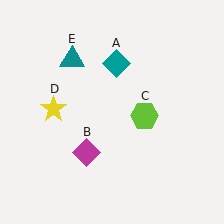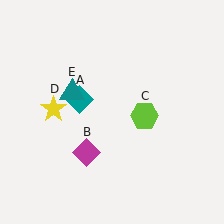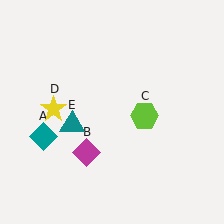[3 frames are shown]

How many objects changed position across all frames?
2 objects changed position: teal diamond (object A), teal triangle (object E).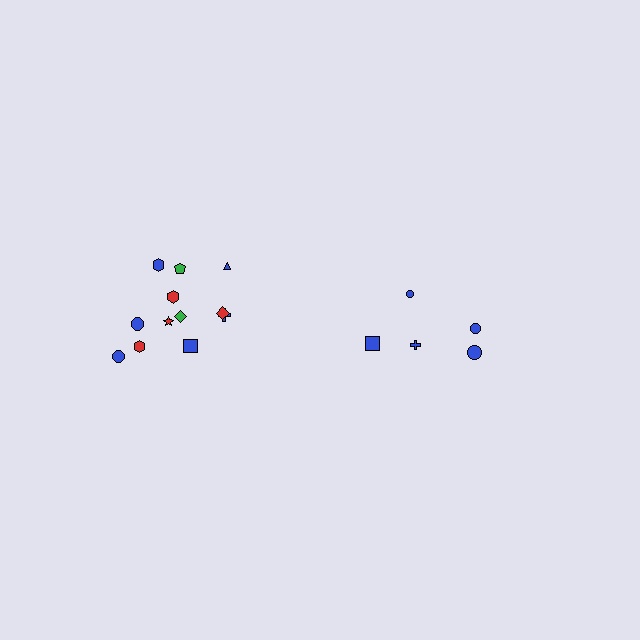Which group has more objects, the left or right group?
The left group.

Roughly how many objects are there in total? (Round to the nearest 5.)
Roughly 15 objects in total.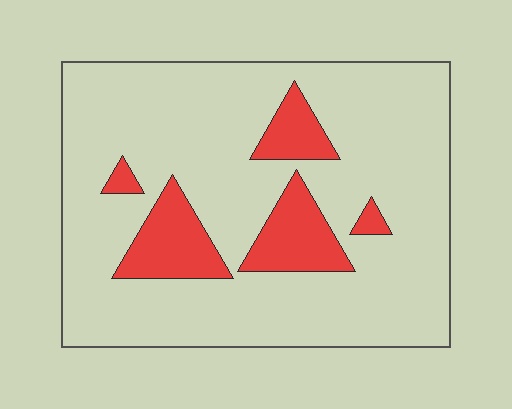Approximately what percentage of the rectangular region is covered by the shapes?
Approximately 15%.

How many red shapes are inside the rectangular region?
5.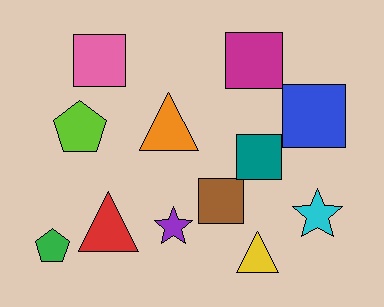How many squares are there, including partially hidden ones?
There are 5 squares.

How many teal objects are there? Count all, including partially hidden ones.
There is 1 teal object.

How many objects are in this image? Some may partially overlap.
There are 12 objects.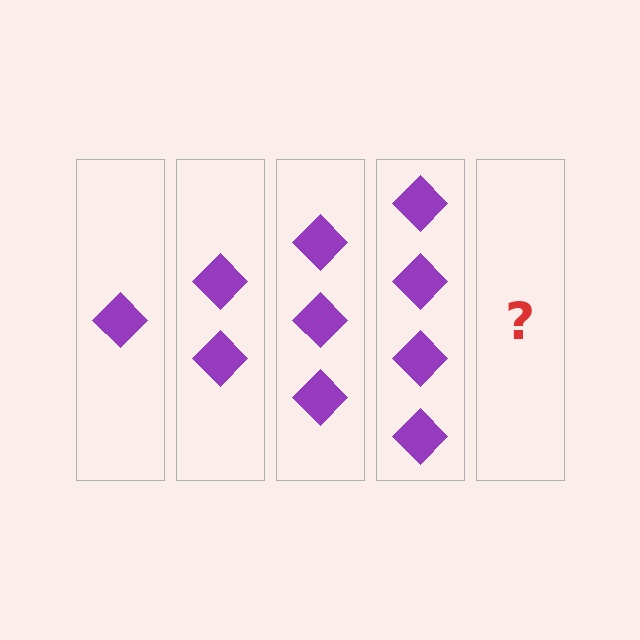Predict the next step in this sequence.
The next step is 5 diamonds.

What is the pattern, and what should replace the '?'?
The pattern is that each step adds one more diamond. The '?' should be 5 diamonds.